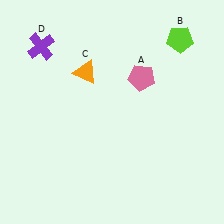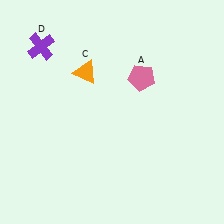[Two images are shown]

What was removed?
The lime pentagon (B) was removed in Image 2.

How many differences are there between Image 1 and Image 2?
There is 1 difference between the two images.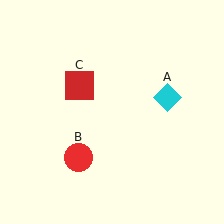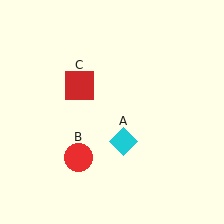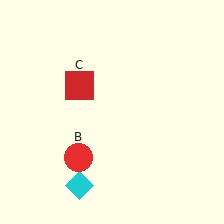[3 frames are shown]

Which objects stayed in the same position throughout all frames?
Red circle (object B) and red square (object C) remained stationary.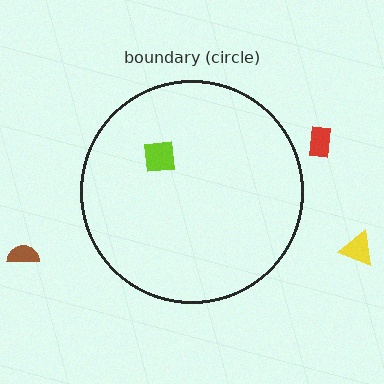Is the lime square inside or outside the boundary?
Inside.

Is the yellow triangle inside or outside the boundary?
Outside.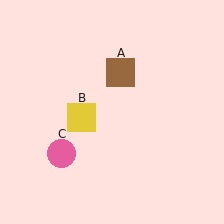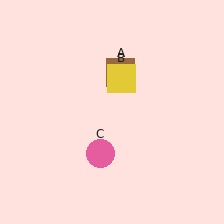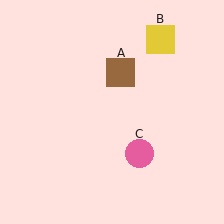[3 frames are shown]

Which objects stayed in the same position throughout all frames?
Brown square (object A) remained stationary.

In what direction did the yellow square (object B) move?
The yellow square (object B) moved up and to the right.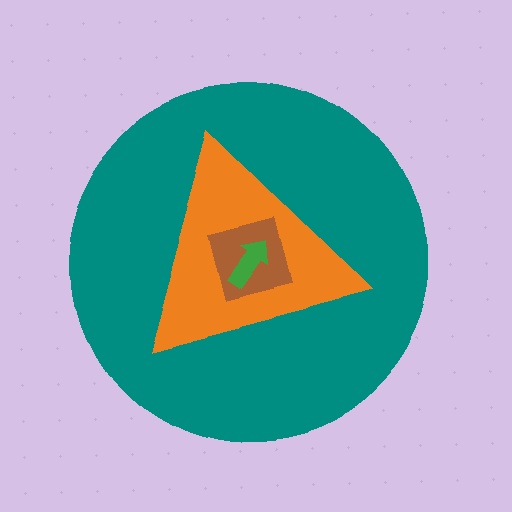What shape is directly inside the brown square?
The green arrow.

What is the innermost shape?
The green arrow.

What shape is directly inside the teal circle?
The orange triangle.